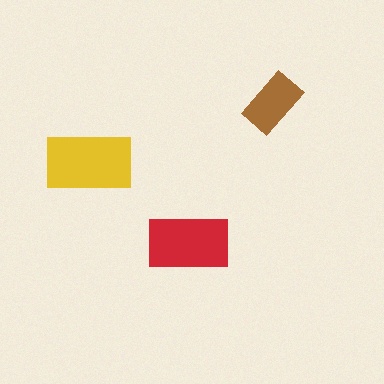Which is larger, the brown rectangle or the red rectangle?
The red one.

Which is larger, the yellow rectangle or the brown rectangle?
The yellow one.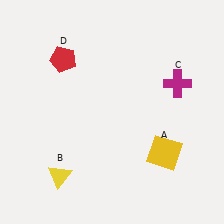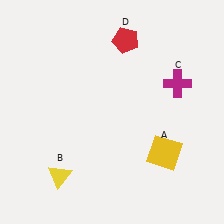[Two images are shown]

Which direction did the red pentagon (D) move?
The red pentagon (D) moved right.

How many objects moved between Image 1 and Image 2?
1 object moved between the two images.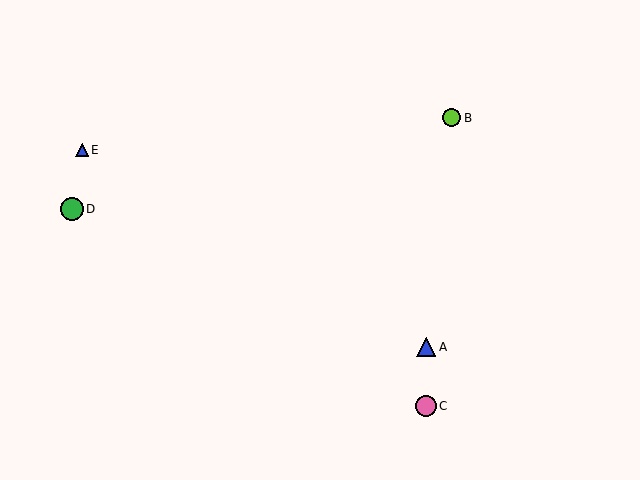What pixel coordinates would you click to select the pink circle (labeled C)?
Click at (426, 406) to select the pink circle C.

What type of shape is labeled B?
Shape B is a lime circle.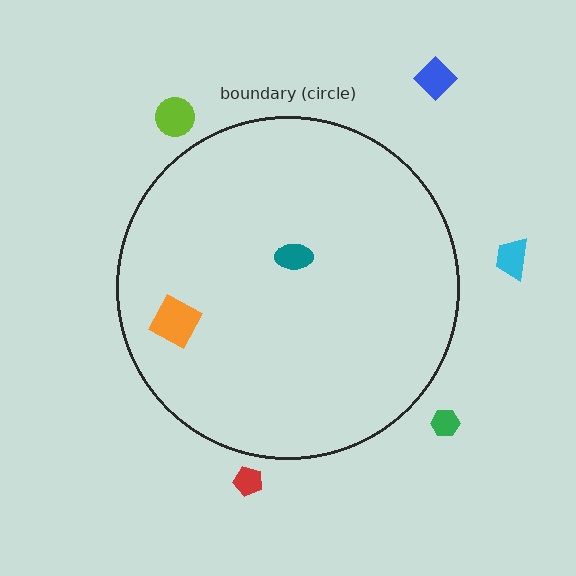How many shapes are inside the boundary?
2 inside, 5 outside.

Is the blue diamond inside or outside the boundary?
Outside.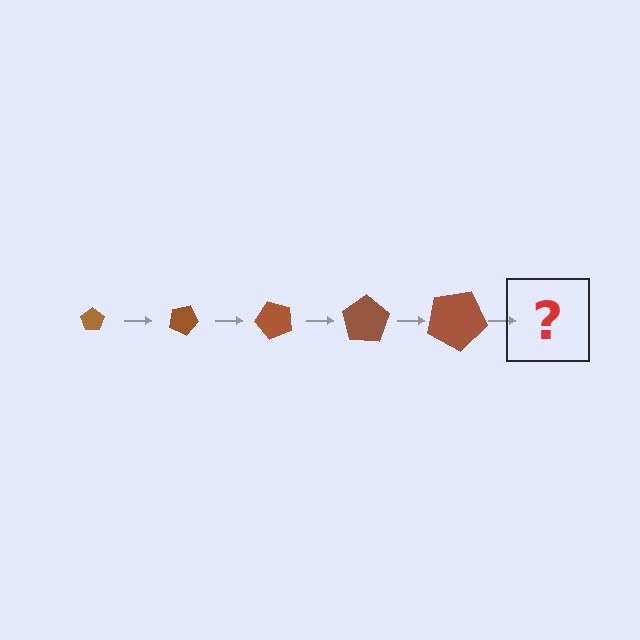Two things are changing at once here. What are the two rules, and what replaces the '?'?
The two rules are that the pentagon grows larger each step and it rotates 25 degrees each step. The '?' should be a pentagon, larger than the previous one and rotated 125 degrees from the start.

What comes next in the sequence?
The next element should be a pentagon, larger than the previous one and rotated 125 degrees from the start.